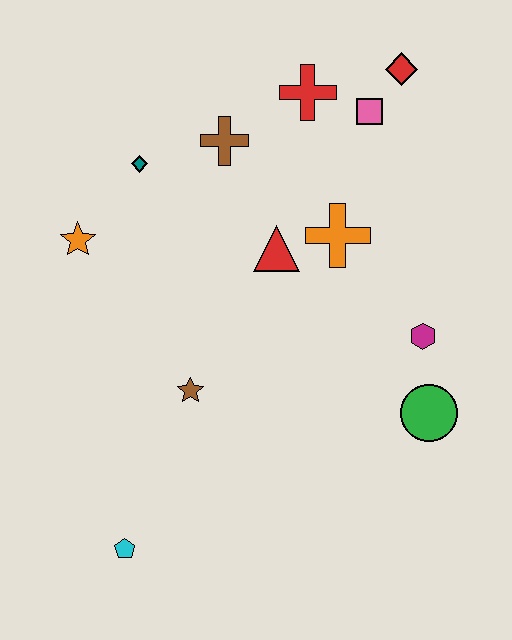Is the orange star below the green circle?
No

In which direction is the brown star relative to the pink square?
The brown star is below the pink square.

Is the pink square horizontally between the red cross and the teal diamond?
No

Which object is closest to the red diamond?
The pink square is closest to the red diamond.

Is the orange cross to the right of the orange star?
Yes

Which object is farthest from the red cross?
The cyan pentagon is farthest from the red cross.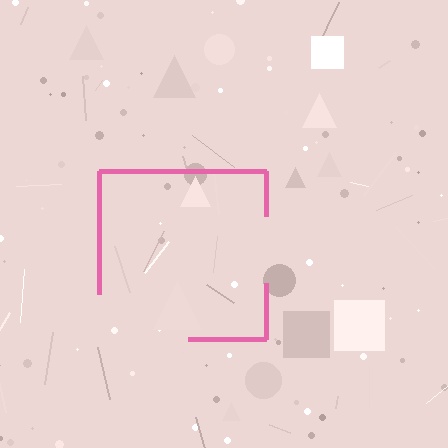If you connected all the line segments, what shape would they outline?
They would outline a square.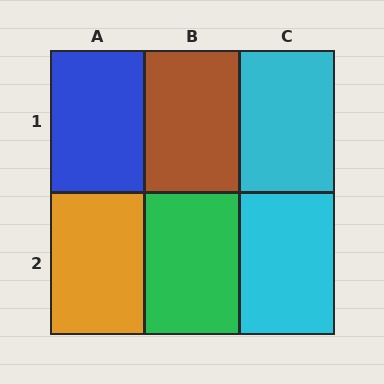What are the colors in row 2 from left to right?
Orange, green, cyan.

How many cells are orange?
1 cell is orange.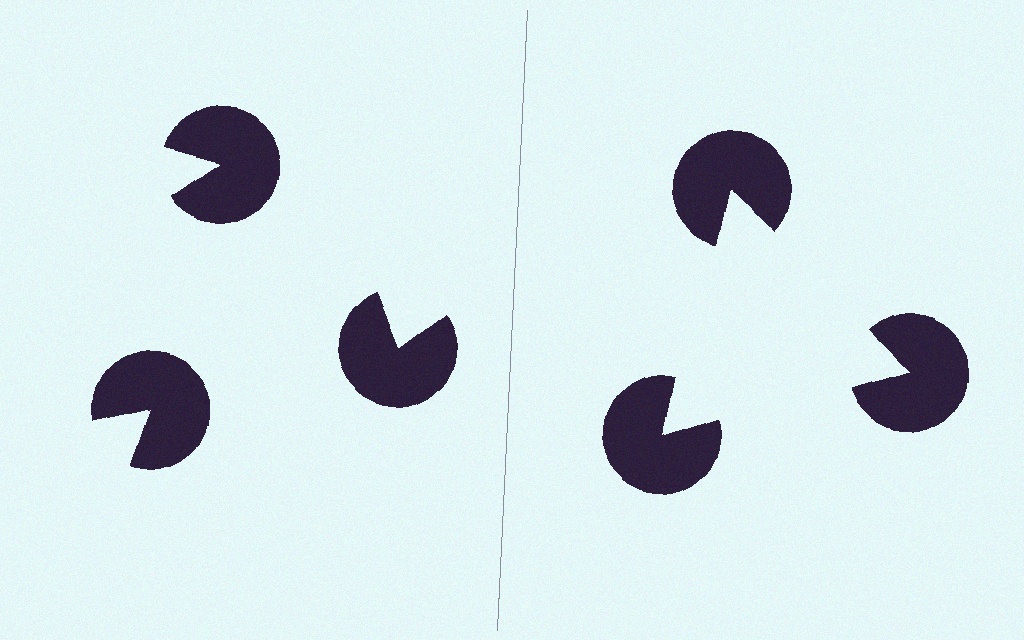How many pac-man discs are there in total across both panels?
6 — 3 on each side.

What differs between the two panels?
The pac-man discs are positioned identically on both sides; only the wedge orientations differ. On the right they align to a triangle; on the left they are misaligned.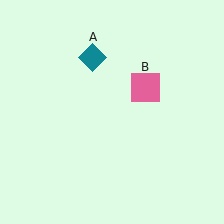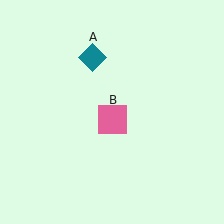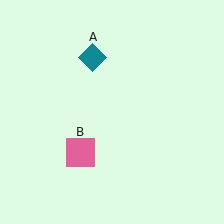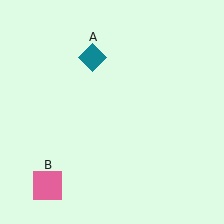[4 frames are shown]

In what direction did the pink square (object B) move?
The pink square (object B) moved down and to the left.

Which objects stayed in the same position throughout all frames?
Teal diamond (object A) remained stationary.